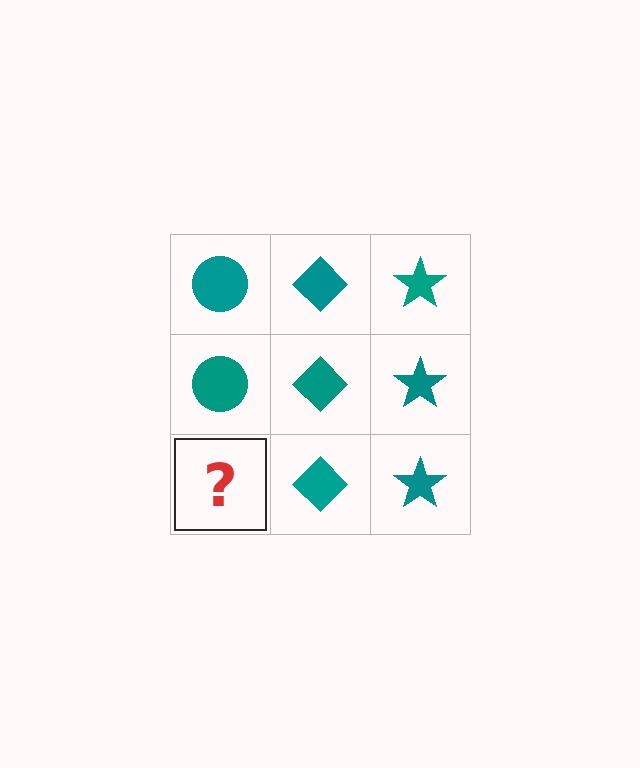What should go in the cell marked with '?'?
The missing cell should contain a teal circle.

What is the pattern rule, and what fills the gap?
The rule is that each column has a consistent shape. The gap should be filled with a teal circle.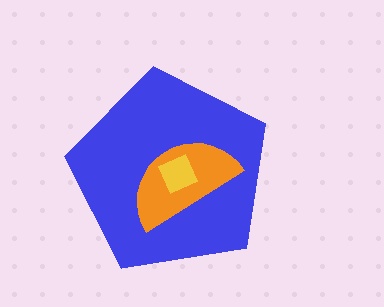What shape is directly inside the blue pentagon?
The orange semicircle.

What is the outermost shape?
The blue pentagon.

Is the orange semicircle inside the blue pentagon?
Yes.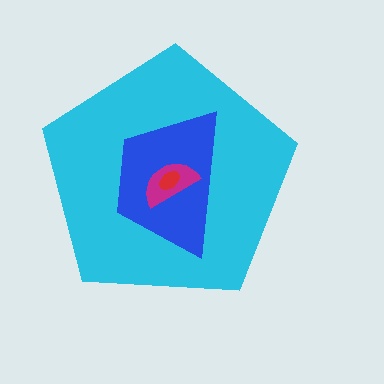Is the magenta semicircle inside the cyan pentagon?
Yes.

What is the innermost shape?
The red ellipse.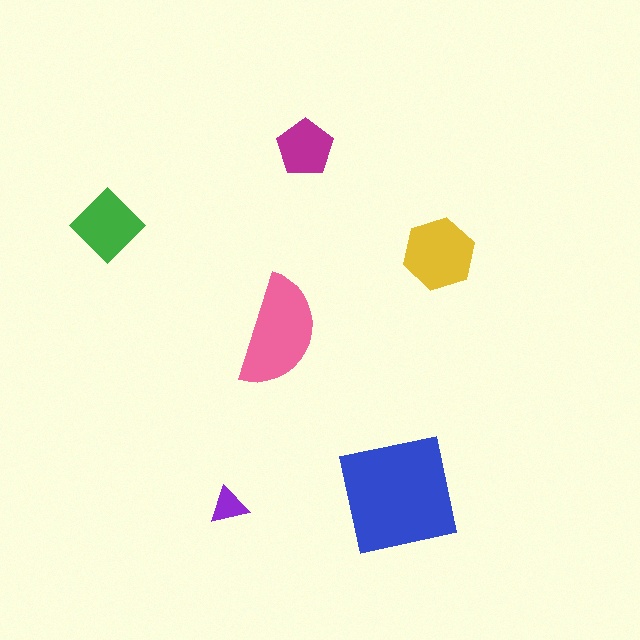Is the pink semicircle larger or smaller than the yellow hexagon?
Larger.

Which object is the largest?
The blue square.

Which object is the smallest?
The purple triangle.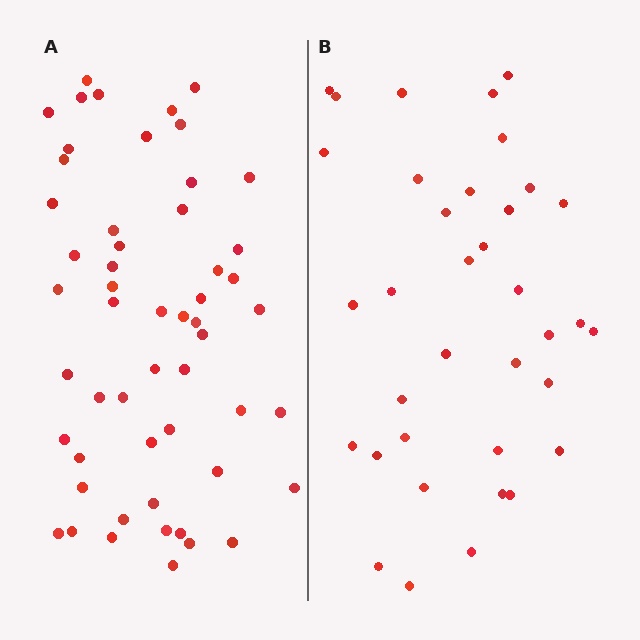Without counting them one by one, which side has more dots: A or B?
Region A (the left region) has more dots.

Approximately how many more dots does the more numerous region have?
Region A has approximately 20 more dots than region B.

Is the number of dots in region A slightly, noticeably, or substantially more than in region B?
Region A has substantially more. The ratio is roughly 1.5 to 1.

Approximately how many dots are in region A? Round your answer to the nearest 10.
About 50 dots. (The exact count is 54, which rounds to 50.)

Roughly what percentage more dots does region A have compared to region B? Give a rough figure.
About 50% more.